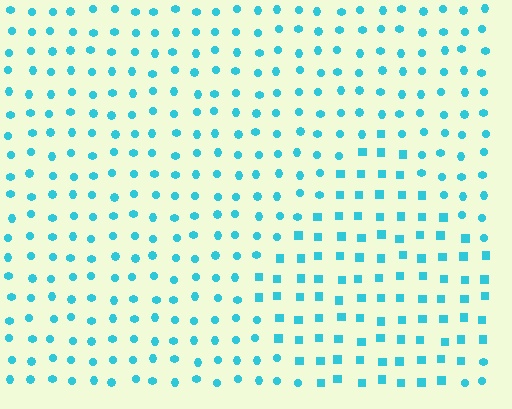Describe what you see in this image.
The image is filled with small cyan elements arranged in a uniform grid. A diamond-shaped region contains squares, while the surrounding area contains circles. The boundary is defined purely by the change in element shape.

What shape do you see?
I see a diamond.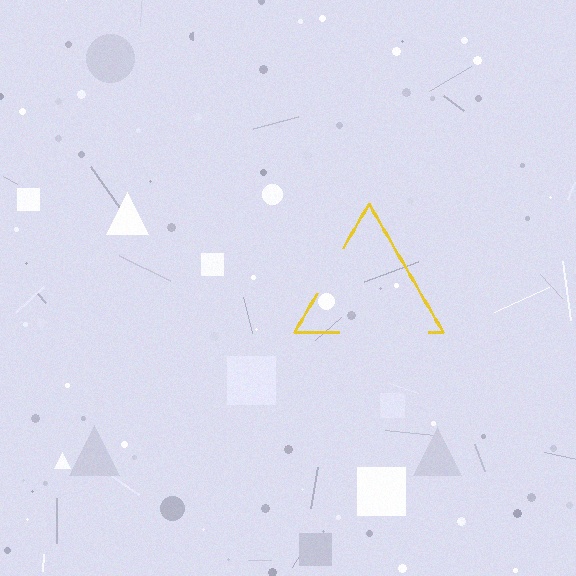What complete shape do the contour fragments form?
The contour fragments form a triangle.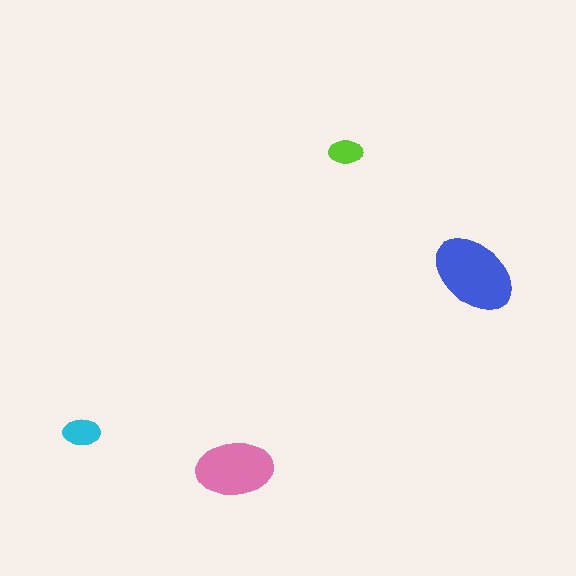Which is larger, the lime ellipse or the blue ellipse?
The blue one.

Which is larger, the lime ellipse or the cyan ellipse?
The cyan one.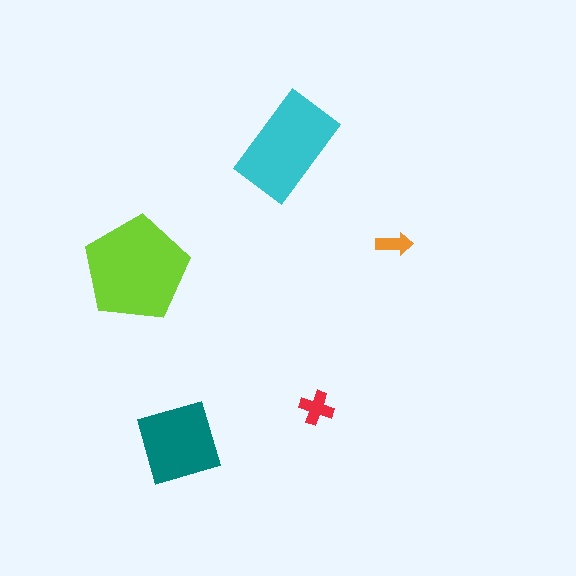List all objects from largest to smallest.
The lime pentagon, the cyan rectangle, the teal diamond, the red cross, the orange arrow.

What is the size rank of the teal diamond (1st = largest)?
3rd.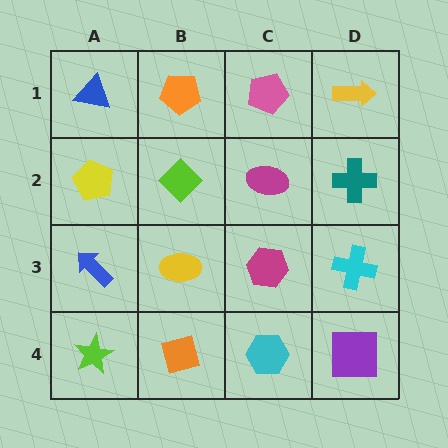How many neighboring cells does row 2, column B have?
4.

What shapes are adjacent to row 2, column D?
A yellow arrow (row 1, column D), a cyan cross (row 3, column D), a magenta ellipse (row 2, column C).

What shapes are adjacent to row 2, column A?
A blue triangle (row 1, column A), a blue arrow (row 3, column A), a lime diamond (row 2, column B).